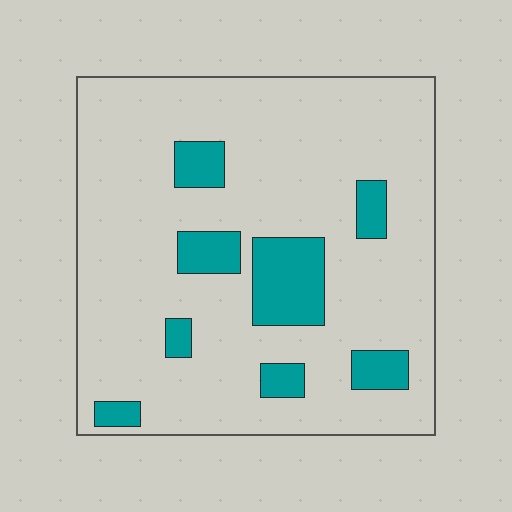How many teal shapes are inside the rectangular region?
8.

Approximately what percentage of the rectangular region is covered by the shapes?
Approximately 15%.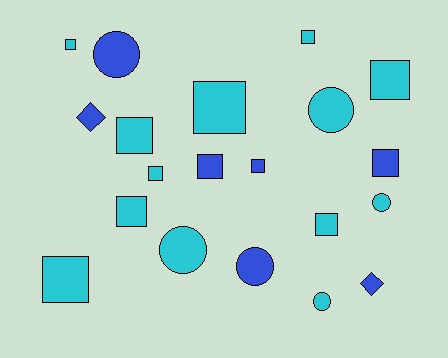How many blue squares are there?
There are 3 blue squares.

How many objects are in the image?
There are 20 objects.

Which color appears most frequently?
Cyan, with 13 objects.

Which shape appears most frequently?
Square, with 12 objects.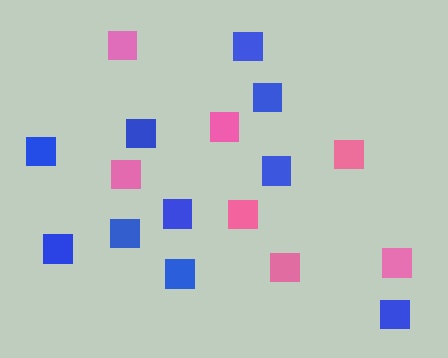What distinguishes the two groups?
There are 2 groups: one group of pink squares (7) and one group of blue squares (10).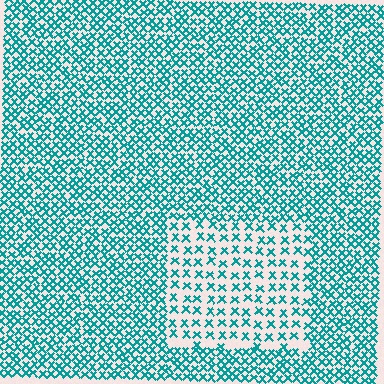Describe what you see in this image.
The image contains small teal elements arranged at two different densities. A rectangle-shaped region is visible where the elements are less densely packed than the surrounding area.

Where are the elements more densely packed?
The elements are more densely packed outside the rectangle boundary.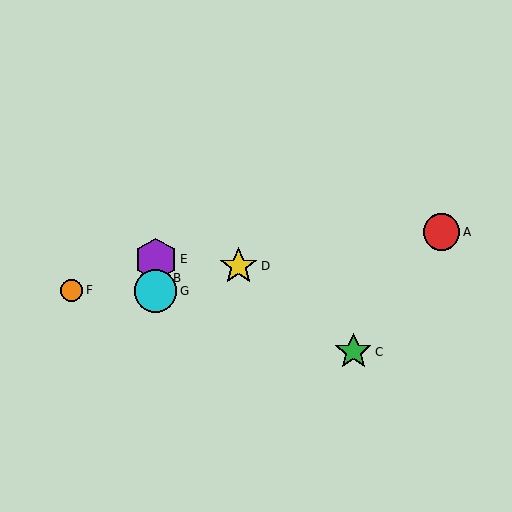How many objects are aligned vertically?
3 objects (B, E, G) are aligned vertically.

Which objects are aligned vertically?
Objects B, E, G are aligned vertically.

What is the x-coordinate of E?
Object E is at x≈156.